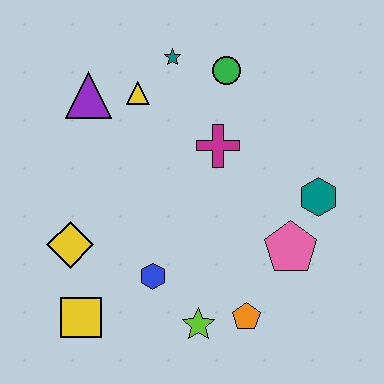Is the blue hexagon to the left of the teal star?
Yes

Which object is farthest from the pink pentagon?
The purple triangle is farthest from the pink pentagon.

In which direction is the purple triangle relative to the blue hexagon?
The purple triangle is above the blue hexagon.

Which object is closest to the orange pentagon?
The lime star is closest to the orange pentagon.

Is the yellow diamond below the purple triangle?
Yes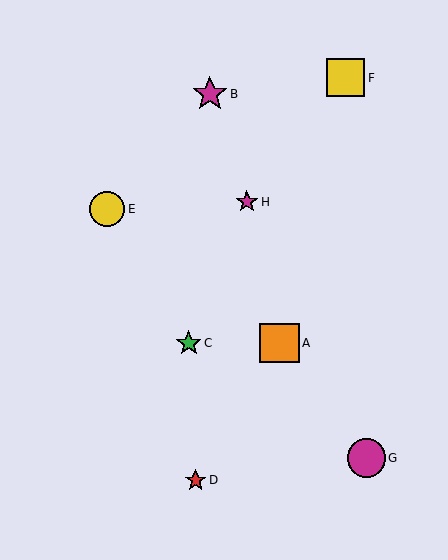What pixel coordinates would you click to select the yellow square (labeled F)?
Click at (346, 78) to select the yellow square F.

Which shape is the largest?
The orange square (labeled A) is the largest.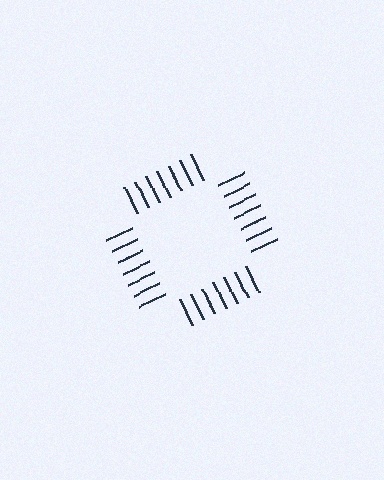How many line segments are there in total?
28 — 7 along each of the 4 edges.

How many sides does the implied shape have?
4 sides — the line-ends trace a square.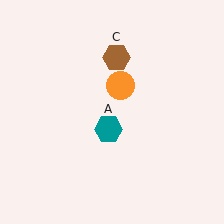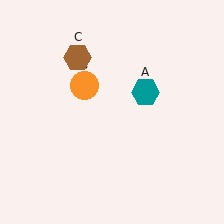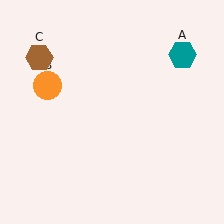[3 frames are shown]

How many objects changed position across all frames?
3 objects changed position: teal hexagon (object A), orange circle (object B), brown hexagon (object C).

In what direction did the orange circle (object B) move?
The orange circle (object B) moved left.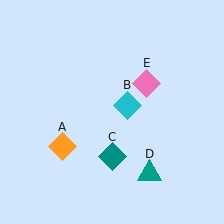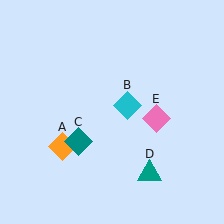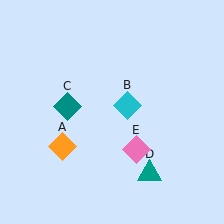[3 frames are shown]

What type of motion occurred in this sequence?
The teal diamond (object C), pink diamond (object E) rotated clockwise around the center of the scene.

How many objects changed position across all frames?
2 objects changed position: teal diamond (object C), pink diamond (object E).